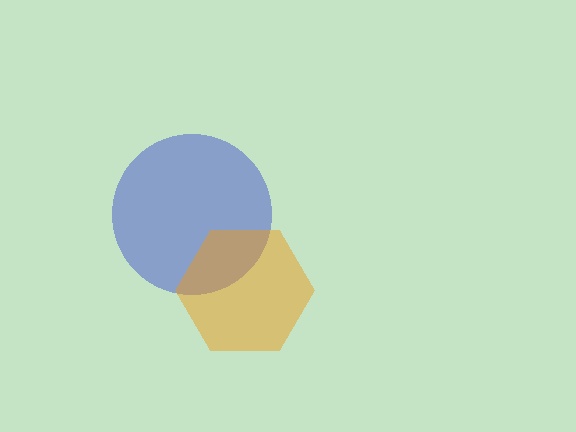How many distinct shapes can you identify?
There are 2 distinct shapes: a blue circle, an orange hexagon.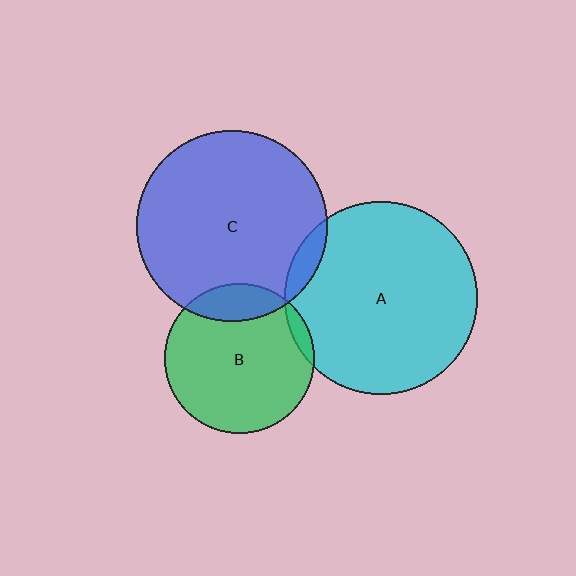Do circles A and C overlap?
Yes.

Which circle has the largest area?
Circle A (cyan).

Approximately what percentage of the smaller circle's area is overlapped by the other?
Approximately 5%.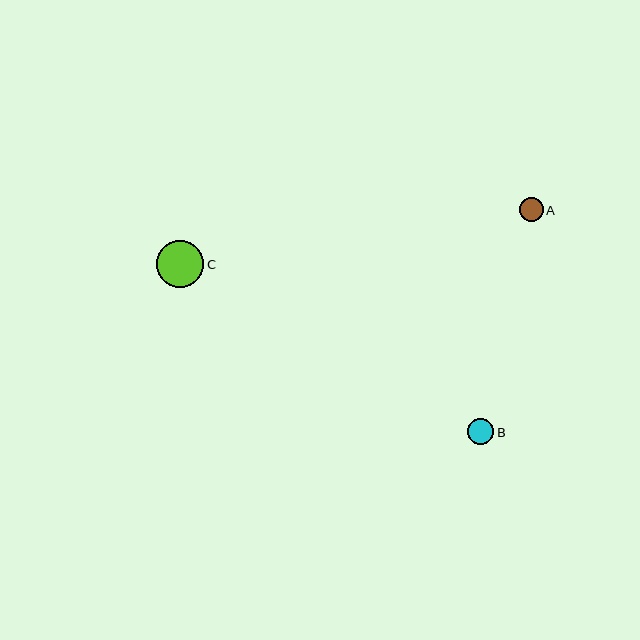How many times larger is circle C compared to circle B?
Circle C is approximately 1.8 times the size of circle B.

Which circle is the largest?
Circle C is the largest with a size of approximately 47 pixels.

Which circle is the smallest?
Circle A is the smallest with a size of approximately 24 pixels.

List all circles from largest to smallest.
From largest to smallest: C, B, A.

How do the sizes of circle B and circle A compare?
Circle B and circle A are approximately the same size.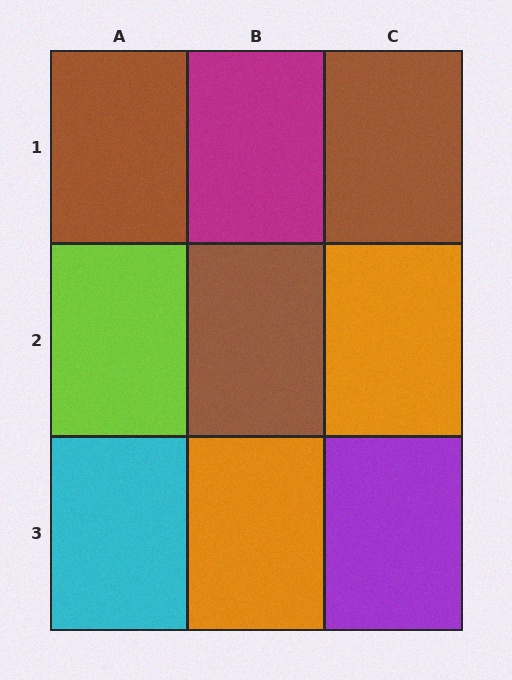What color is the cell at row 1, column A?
Brown.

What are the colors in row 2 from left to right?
Lime, brown, orange.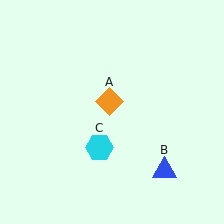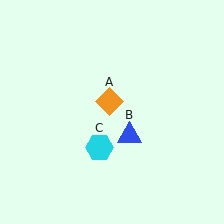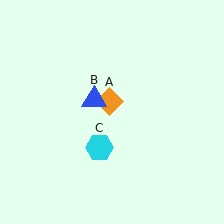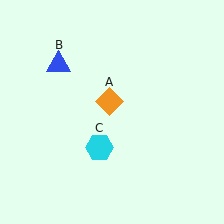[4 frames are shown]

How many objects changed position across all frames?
1 object changed position: blue triangle (object B).